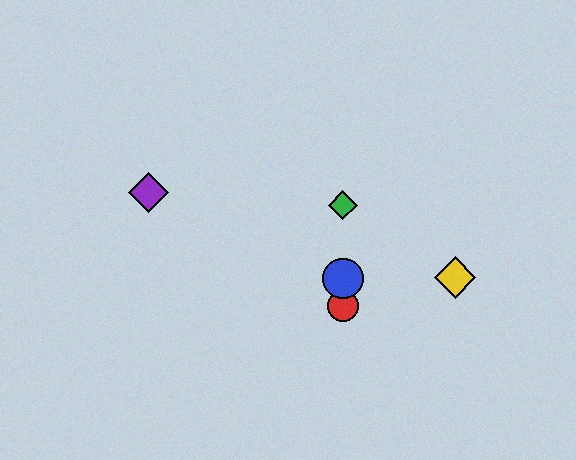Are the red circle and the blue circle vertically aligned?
Yes, both are at x≈343.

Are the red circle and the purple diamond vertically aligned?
No, the red circle is at x≈343 and the purple diamond is at x≈148.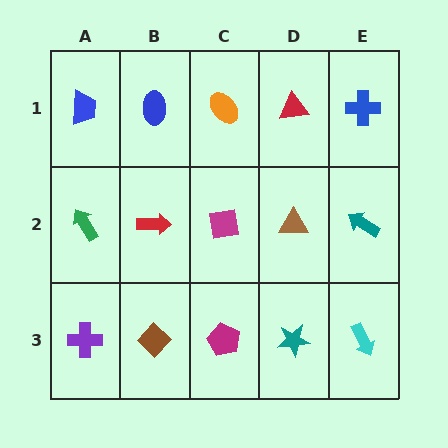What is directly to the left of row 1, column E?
A red triangle.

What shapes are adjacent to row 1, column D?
A brown triangle (row 2, column D), an orange ellipse (row 1, column C), a blue cross (row 1, column E).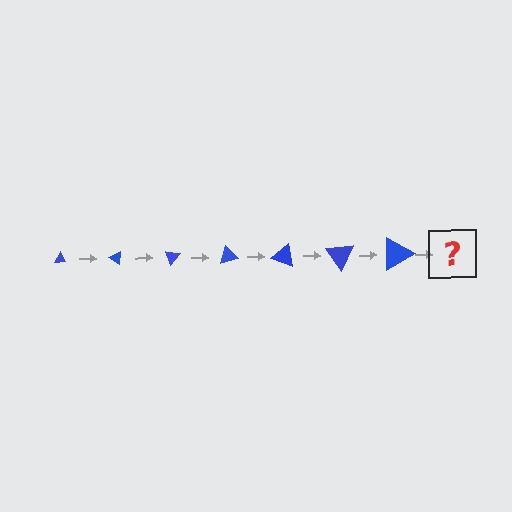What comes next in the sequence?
The next element should be a triangle, larger than the previous one and rotated 245 degrees from the start.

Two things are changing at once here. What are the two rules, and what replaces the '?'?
The two rules are that the triangle grows larger each step and it rotates 35 degrees each step. The '?' should be a triangle, larger than the previous one and rotated 245 degrees from the start.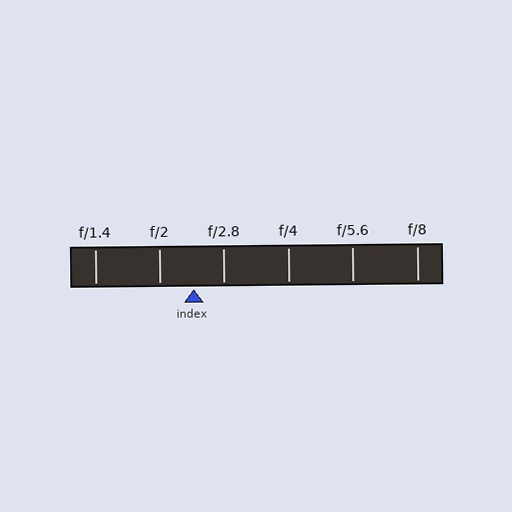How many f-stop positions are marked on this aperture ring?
There are 6 f-stop positions marked.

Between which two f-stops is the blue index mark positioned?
The index mark is between f/2 and f/2.8.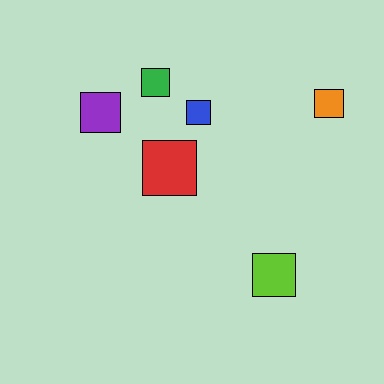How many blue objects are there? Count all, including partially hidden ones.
There is 1 blue object.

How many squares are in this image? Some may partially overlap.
There are 6 squares.